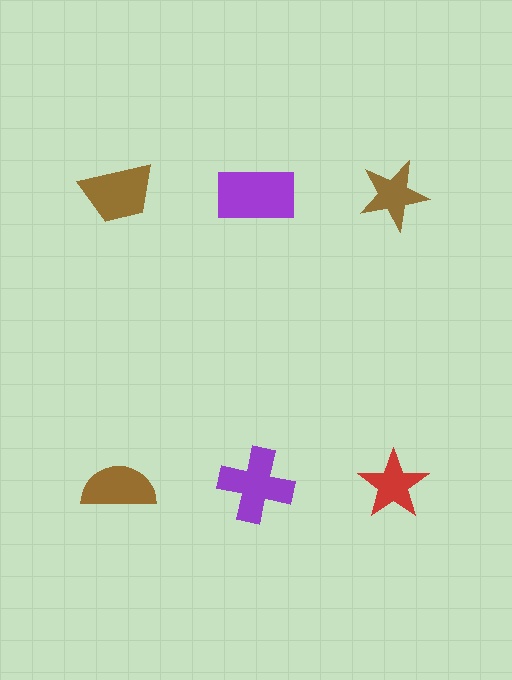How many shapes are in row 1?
3 shapes.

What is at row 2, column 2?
A purple cross.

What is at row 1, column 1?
A brown trapezoid.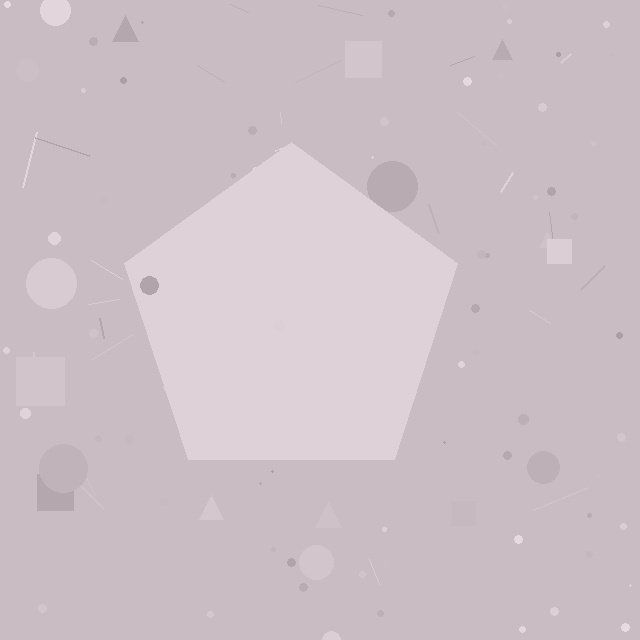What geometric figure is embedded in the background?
A pentagon is embedded in the background.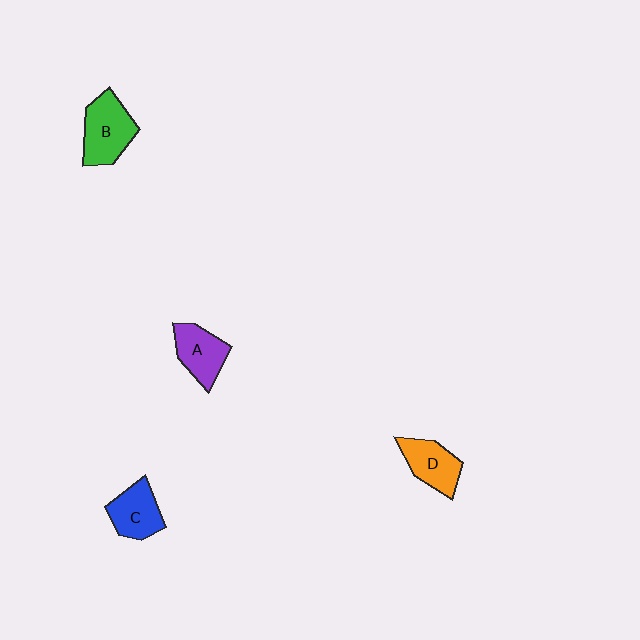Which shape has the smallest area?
Shape C (blue).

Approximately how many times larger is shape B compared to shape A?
Approximately 1.2 times.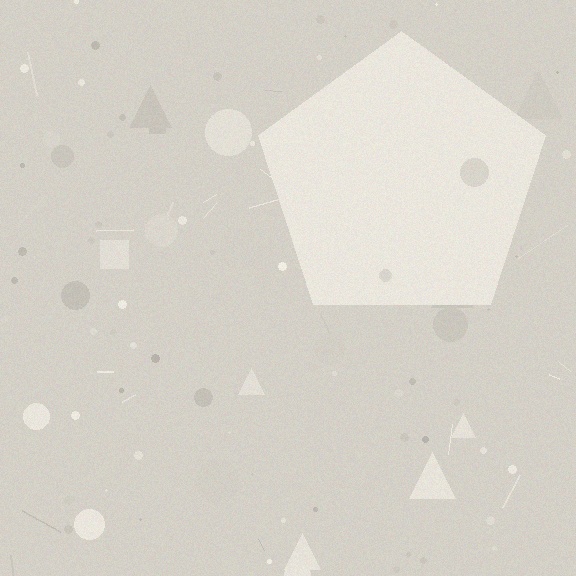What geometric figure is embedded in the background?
A pentagon is embedded in the background.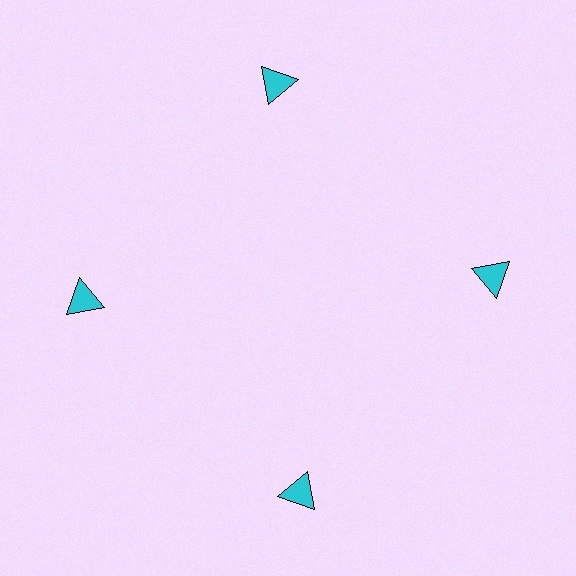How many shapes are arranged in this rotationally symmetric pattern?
There are 4 shapes, arranged in 4 groups of 1.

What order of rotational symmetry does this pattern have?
This pattern has 4-fold rotational symmetry.